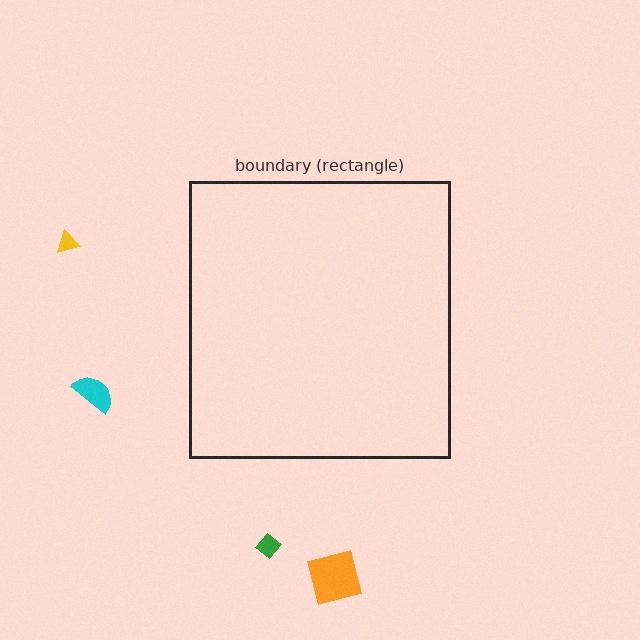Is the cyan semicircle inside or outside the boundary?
Outside.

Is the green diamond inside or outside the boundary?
Outside.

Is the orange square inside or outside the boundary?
Outside.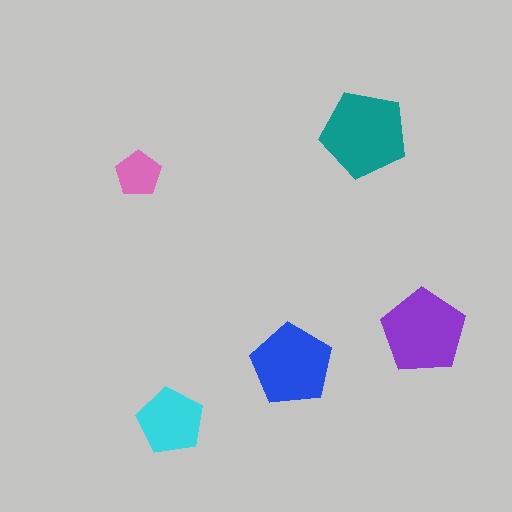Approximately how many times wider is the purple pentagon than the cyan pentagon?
About 1.5 times wider.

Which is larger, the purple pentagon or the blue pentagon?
The purple one.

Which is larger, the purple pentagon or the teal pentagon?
The teal one.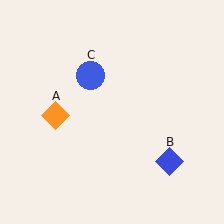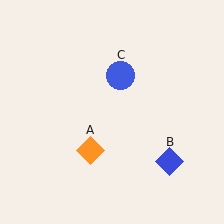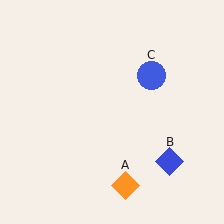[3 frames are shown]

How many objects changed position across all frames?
2 objects changed position: orange diamond (object A), blue circle (object C).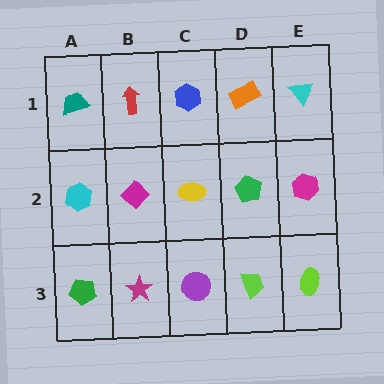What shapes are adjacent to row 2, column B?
A red arrow (row 1, column B), a magenta star (row 3, column B), a cyan hexagon (row 2, column A), a yellow ellipse (row 2, column C).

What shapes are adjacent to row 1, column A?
A cyan hexagon (row 2, column A), a red arrow (row 1, column B).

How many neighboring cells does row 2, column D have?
4.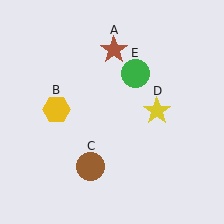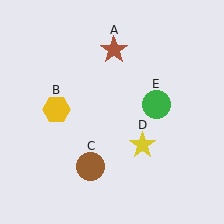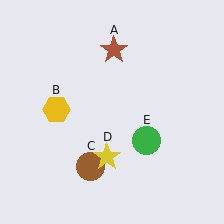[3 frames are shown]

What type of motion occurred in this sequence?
The yellow star (object D), green circle (object E) rotated clockwise around the center of the scene.